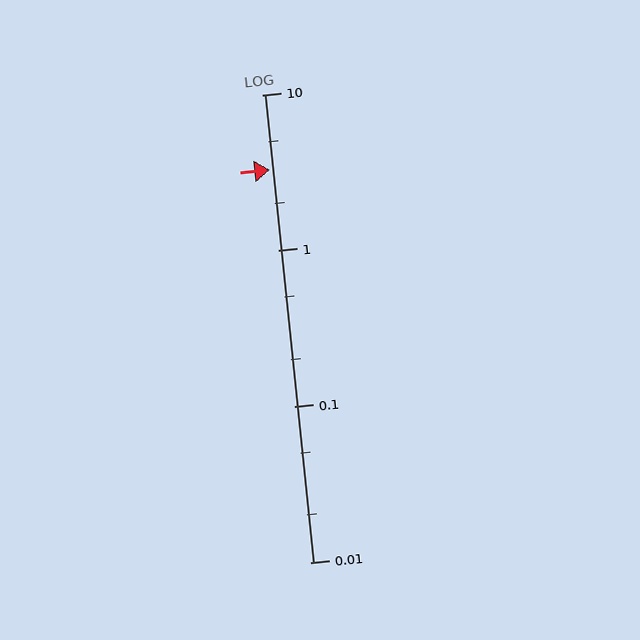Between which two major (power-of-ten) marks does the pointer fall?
The pointer is between 1 and 10.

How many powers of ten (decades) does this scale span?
The scale spans 3 decades, from 0.01 to 10.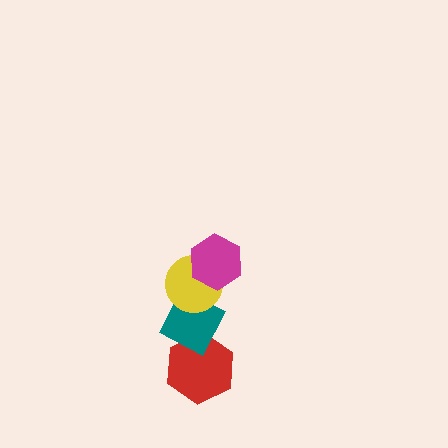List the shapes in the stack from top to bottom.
From top to bottom: the magenta hexagon, the yellow circle, the teal diamond, the red hexagon.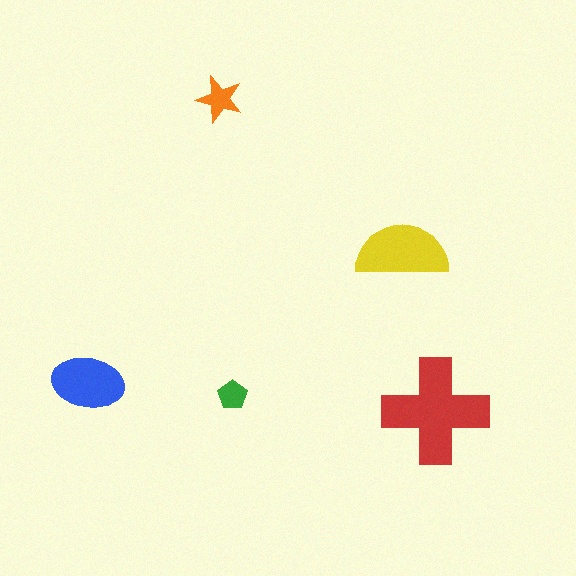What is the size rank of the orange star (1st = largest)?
4th.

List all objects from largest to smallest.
The red cross, the yellow semicircle, the blue ellipse, the orange star, the green pentagon.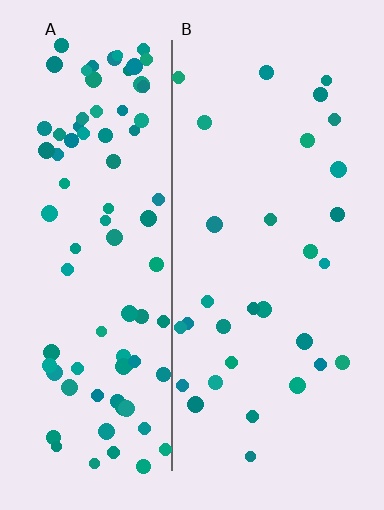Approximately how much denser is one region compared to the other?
Approximately 2.9× — region A over region B.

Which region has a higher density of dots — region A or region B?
A (the left).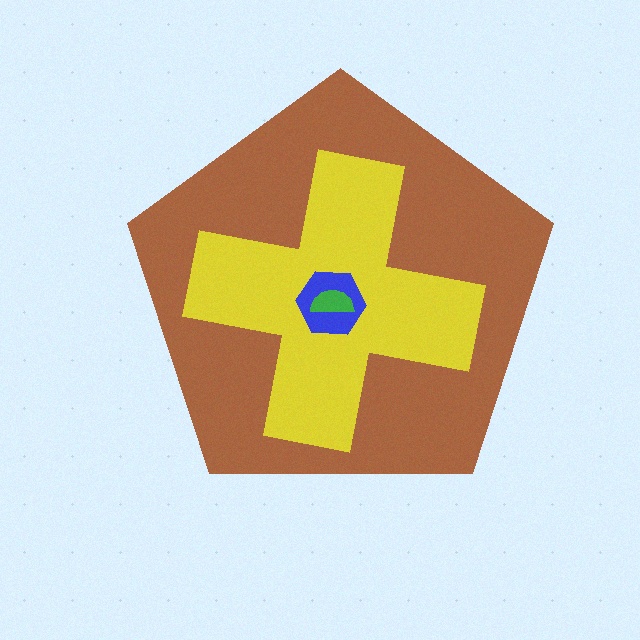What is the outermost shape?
The brown pentagon.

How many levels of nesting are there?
4.